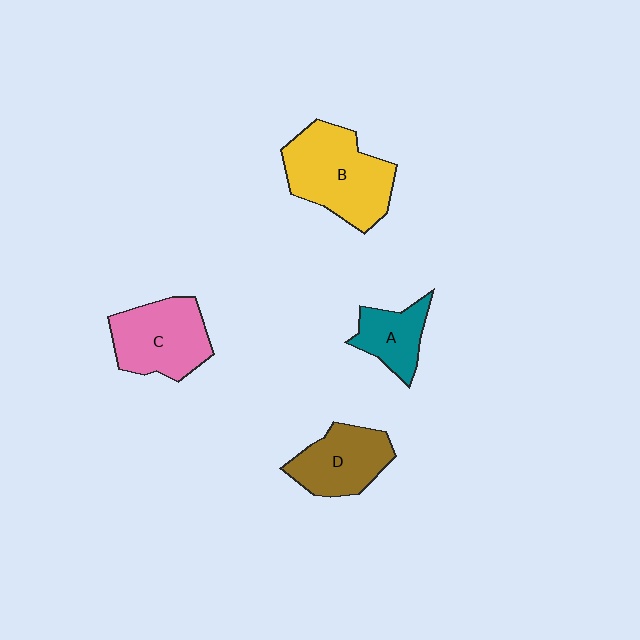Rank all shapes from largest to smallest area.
From largest to smallest: B (yellow), C (pink), D (brown), A (teal).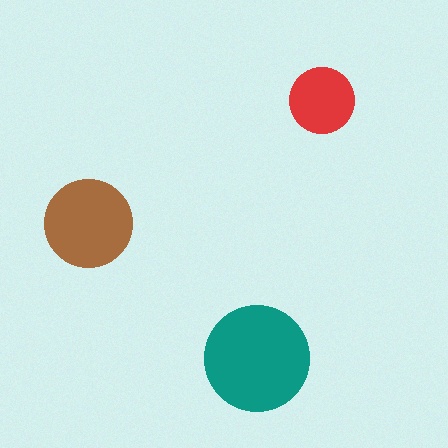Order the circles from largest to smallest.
the teal one, the brown one, the red one.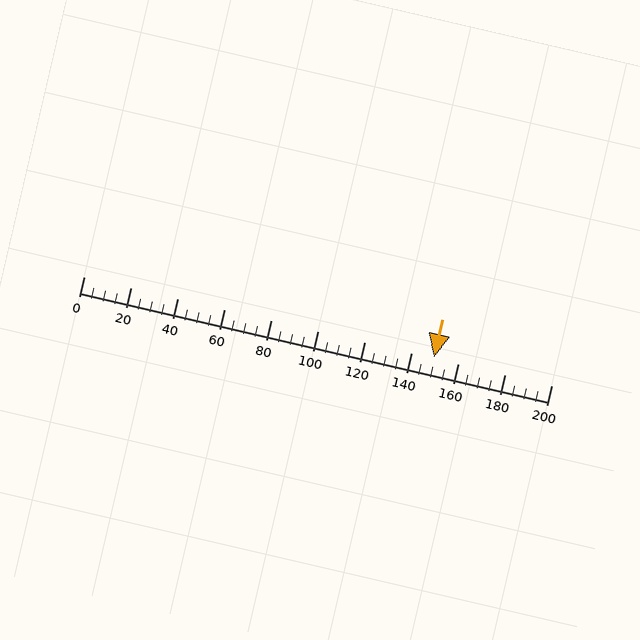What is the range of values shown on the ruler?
The ruler shows values from 0 to 200.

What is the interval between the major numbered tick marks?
The major tick marks are spaced 20 units apart.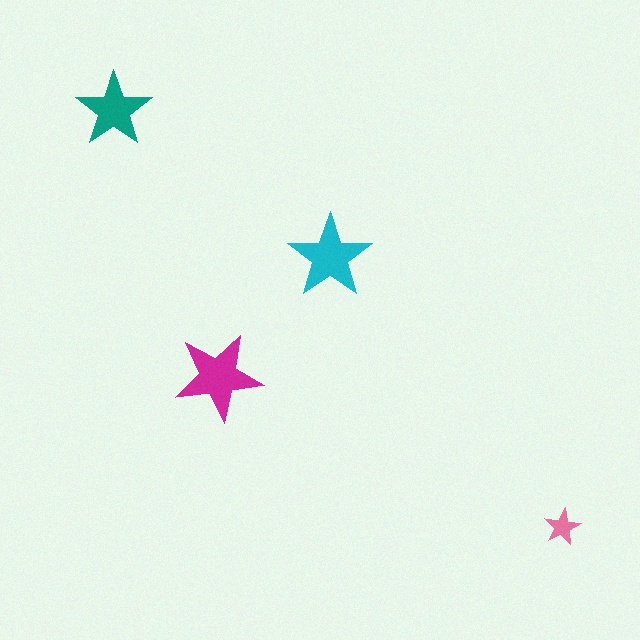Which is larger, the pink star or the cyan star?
The cyan one.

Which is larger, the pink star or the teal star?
The teal one.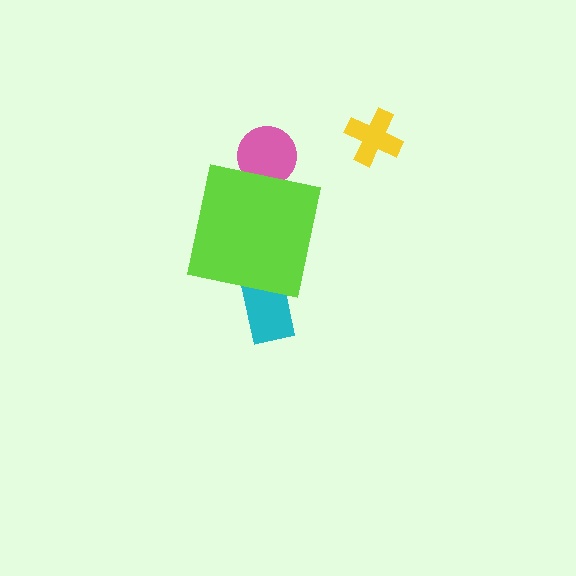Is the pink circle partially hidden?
Yes, the pink circle is partially hidden behind the lime square.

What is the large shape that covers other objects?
A lime square.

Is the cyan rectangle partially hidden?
Yes, the cyan rectangle is partially hidden behind the lime square.